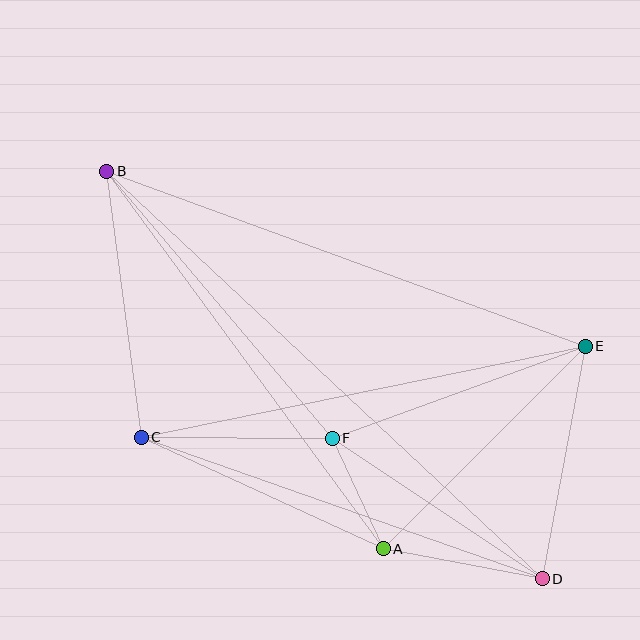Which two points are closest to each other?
Points A and F are closest to each other.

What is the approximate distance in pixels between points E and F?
The distance between E and F is approximately 269 pixels.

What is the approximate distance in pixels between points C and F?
The distance between C and F is approximately 191 pixels.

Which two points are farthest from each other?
Points B and D are farthest from each other.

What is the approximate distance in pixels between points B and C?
The distance between B and C is approximately 268 pixels.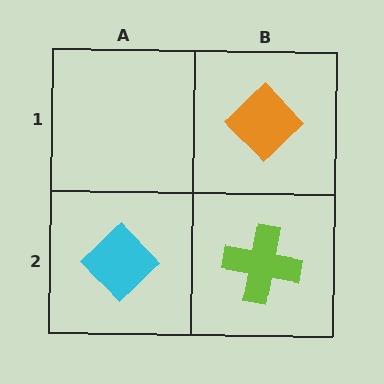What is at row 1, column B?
An orange diamond.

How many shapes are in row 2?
2 shapes.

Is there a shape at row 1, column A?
No, that cell is empty.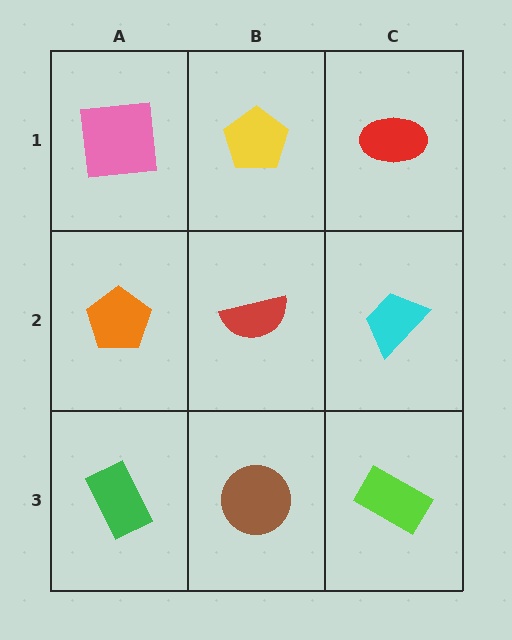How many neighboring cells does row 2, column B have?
4.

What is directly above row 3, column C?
A cyan trapezoid.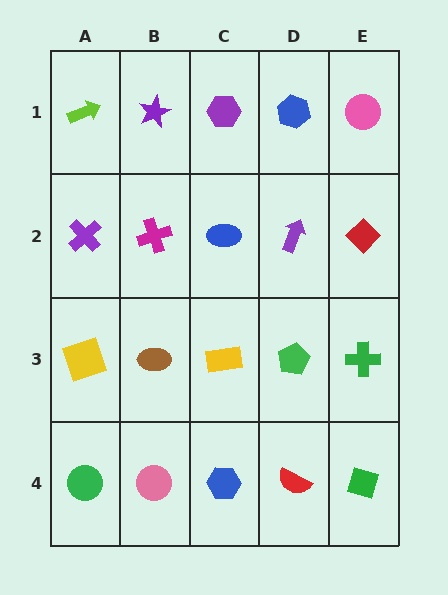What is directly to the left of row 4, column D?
A blue hexagon.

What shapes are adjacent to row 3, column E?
A red diamond (row 2, column E), a green diamond (row 4, column E), a green pentagon (row 3, column D).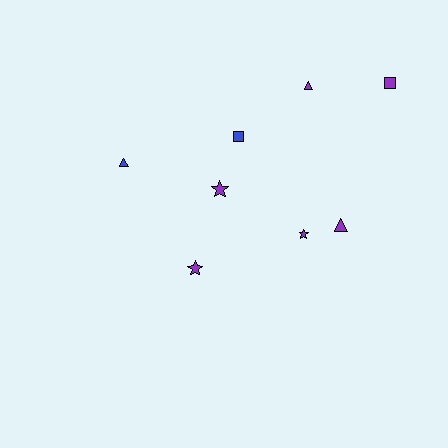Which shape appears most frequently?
Triangle, with 3 objects.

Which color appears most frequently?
Purple, with 6 objects.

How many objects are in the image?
There are 8 objects.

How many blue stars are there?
There are no blue stars.